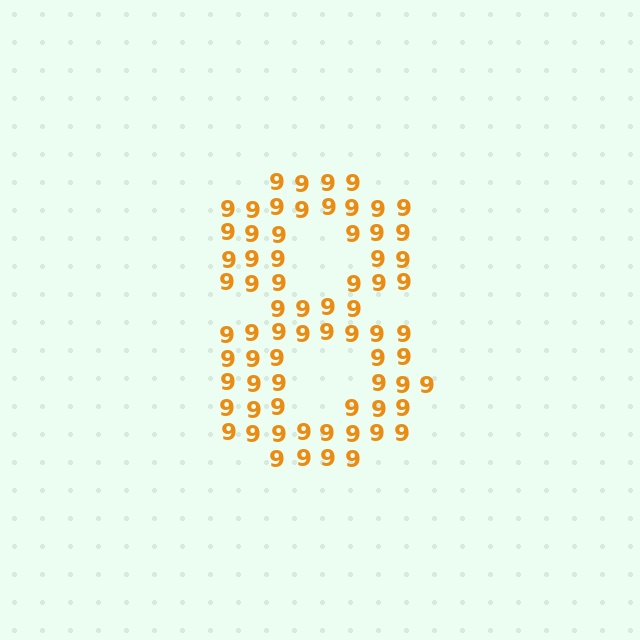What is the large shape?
The large shape is the digit 8.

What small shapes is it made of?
It is made of small digit 9's.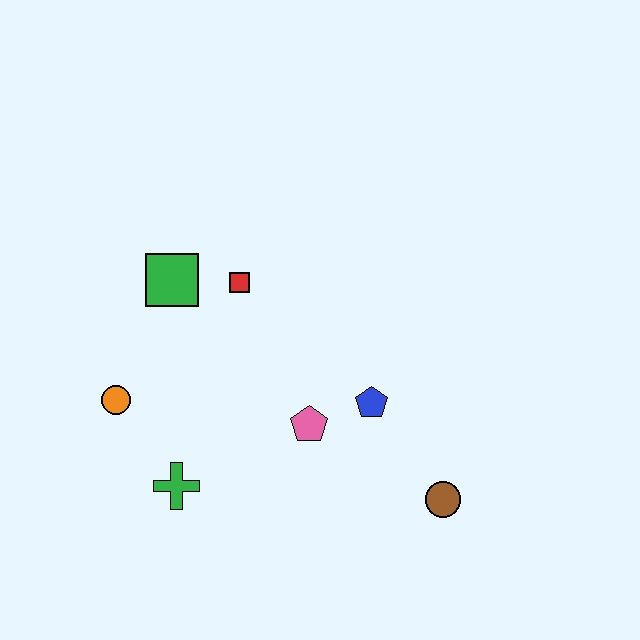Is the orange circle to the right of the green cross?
No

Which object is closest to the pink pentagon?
The blue pentagon is closest to the pink pentagon.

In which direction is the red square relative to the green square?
The red square is to the right of the green square.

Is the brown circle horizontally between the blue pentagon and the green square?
No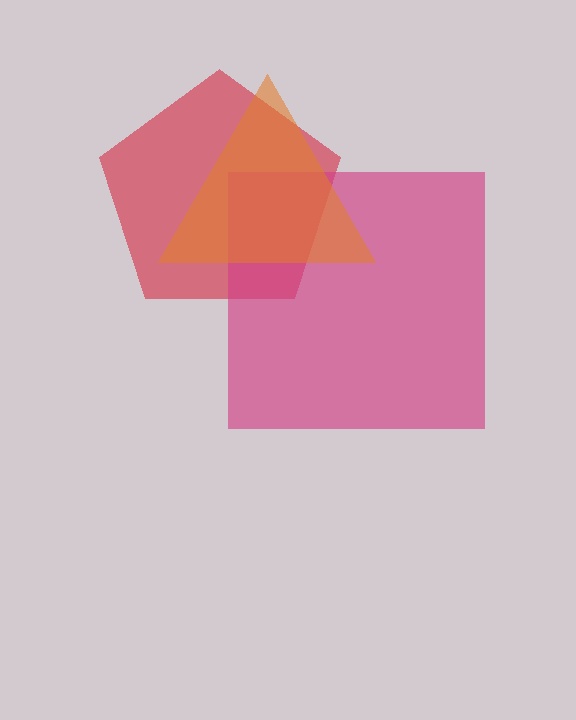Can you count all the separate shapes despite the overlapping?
Yes, there are 3 separate shapes.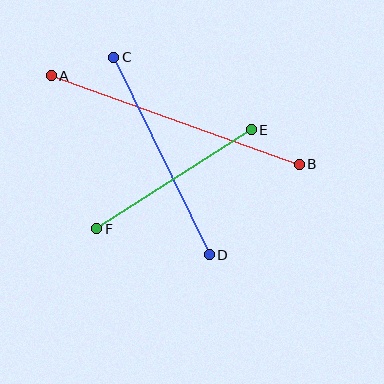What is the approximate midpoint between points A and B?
The midpoint is at approximately (175, 120) pixels.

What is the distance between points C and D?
The distance is approximately 219 pixels.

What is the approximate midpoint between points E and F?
The midpoint is at approximately (174, 179) pixels.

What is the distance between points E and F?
The distance is approximately 183 pixels.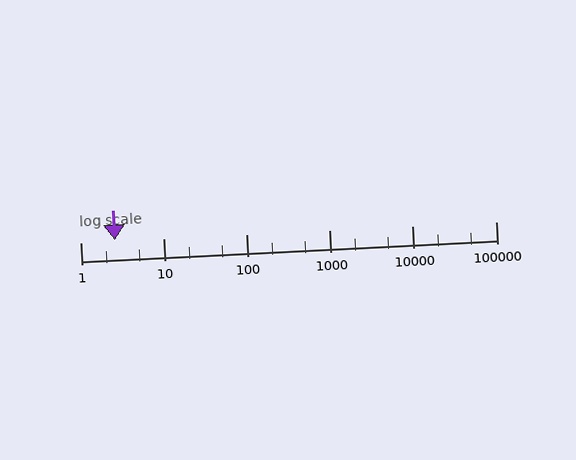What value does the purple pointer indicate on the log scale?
The pointer indicates approximately 2.6.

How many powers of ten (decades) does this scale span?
The scale spans 5 decades, from 1 to 100000.